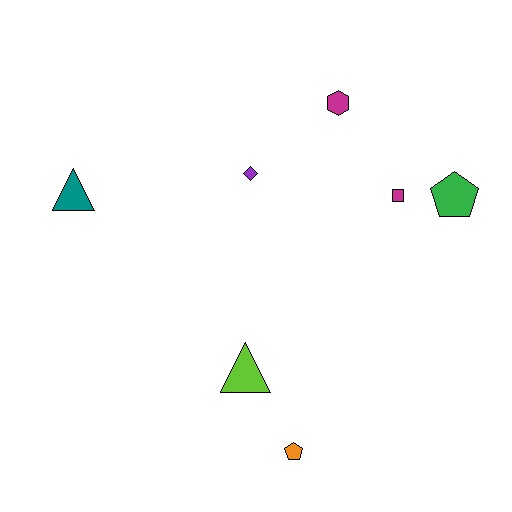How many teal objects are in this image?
There is 1 teal object.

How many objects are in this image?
There are 7 objects.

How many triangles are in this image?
There are 2 triangles.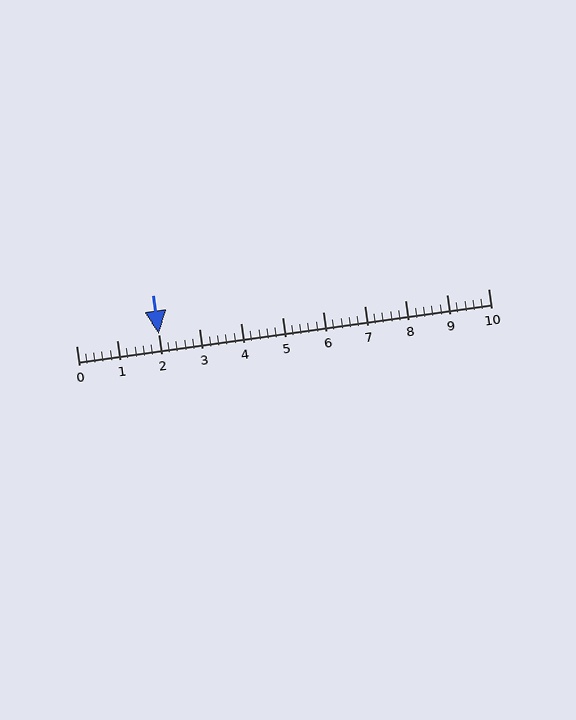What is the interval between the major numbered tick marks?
The major tick marks are spaced 1 units apart.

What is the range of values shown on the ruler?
The ruler shows values from 0 to 10.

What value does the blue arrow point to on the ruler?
The blue arrow points to approximately 2.0.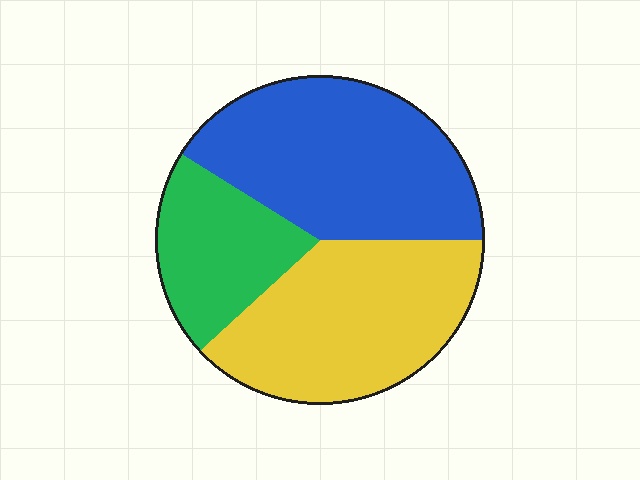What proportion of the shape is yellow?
Yellow covers roughly 40% of the shape.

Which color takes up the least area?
Green, at roughly 20%.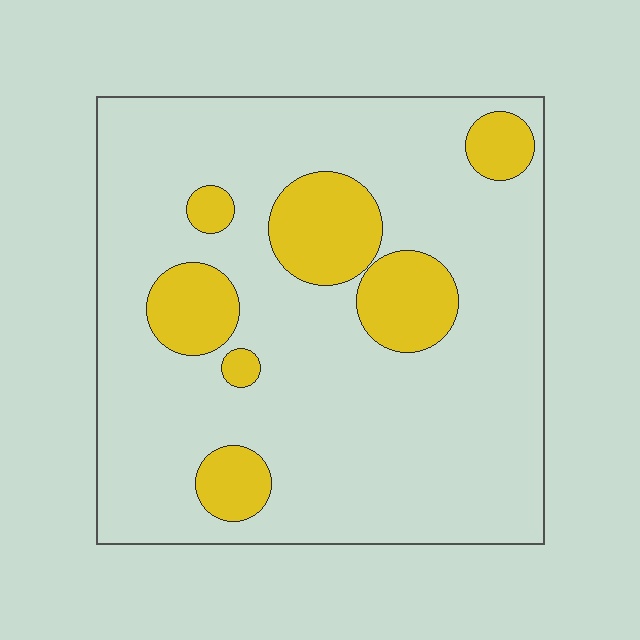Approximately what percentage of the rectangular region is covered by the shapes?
Approximately 20%.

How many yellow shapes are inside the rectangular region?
7.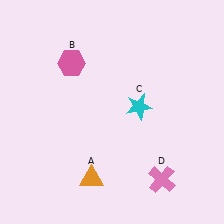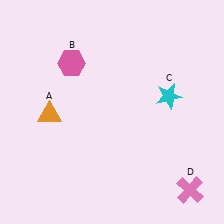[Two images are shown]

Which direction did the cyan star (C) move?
The cyan star (C) moved right.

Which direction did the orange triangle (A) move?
The orange triangle (A) moved up.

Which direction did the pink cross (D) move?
The pink cross (D) moved right.